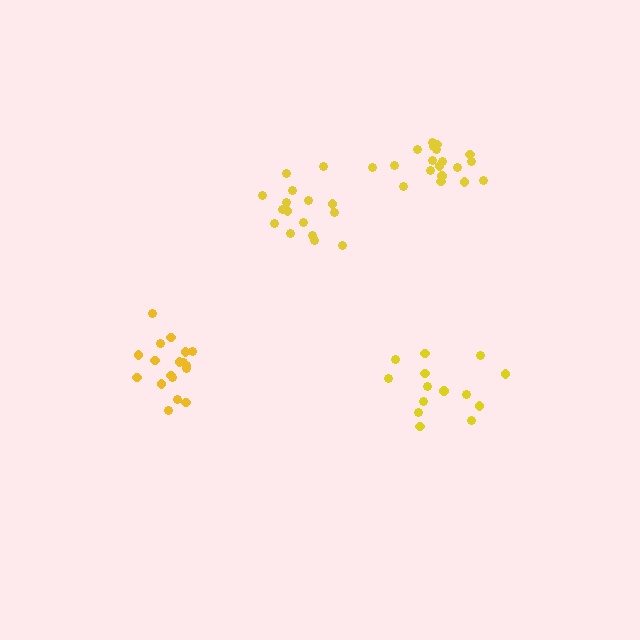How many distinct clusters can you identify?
There are 4 distinct clusters.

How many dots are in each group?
Group 1: 16 dots, Group 2: 18 dots, Group 3: 14 dots, Group 4: 19 dots (67 total).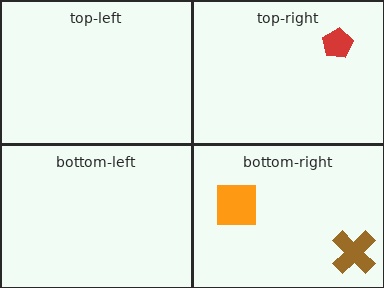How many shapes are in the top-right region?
1.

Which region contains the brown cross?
The bottom-right region.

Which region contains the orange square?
The bottom-right region.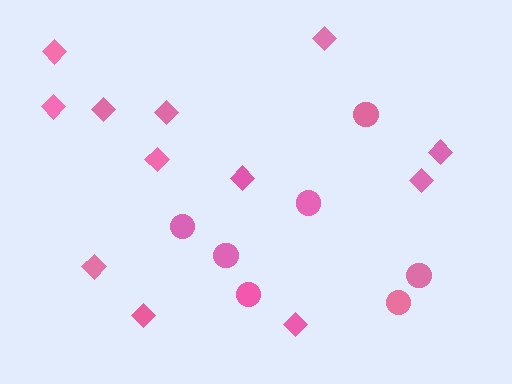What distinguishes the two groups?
There are 2 groups: one group of circles (7) and one group of diamonds (12).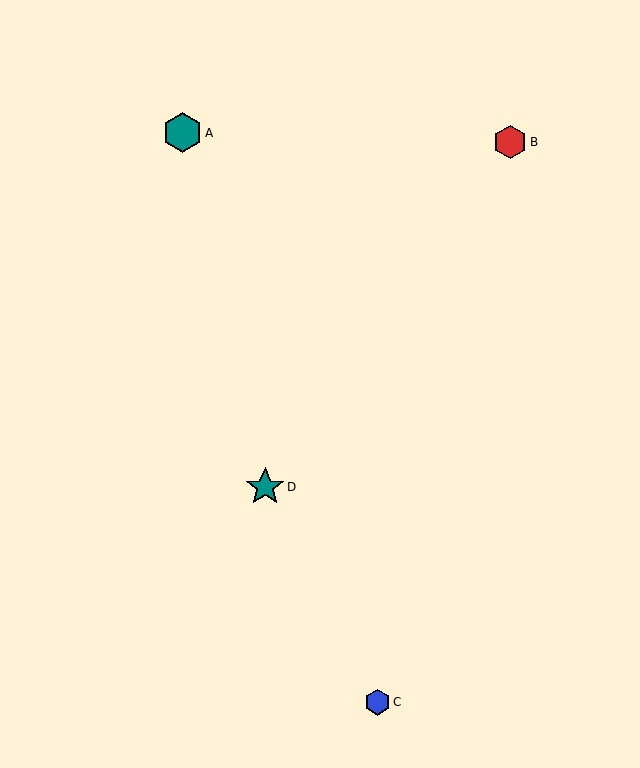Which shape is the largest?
The teal hexagon (labeled A) is the largest.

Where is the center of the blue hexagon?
The center of the blue hexagon is at (378, 702).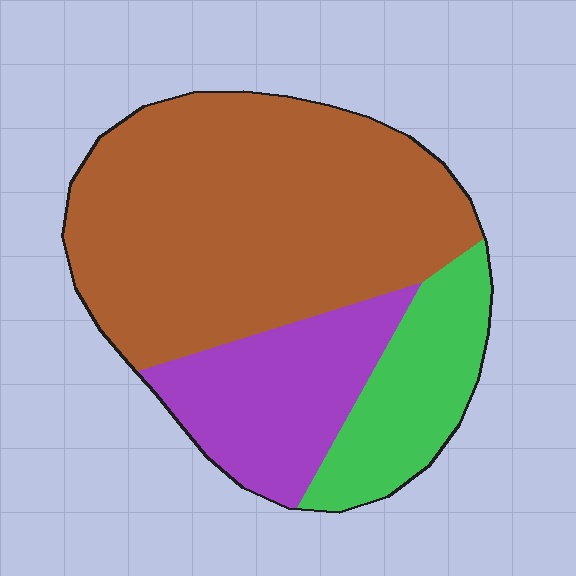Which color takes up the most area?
Brown, at roughly 60%.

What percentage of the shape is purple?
Purple takes up about one fifth (1/5) of the shape.